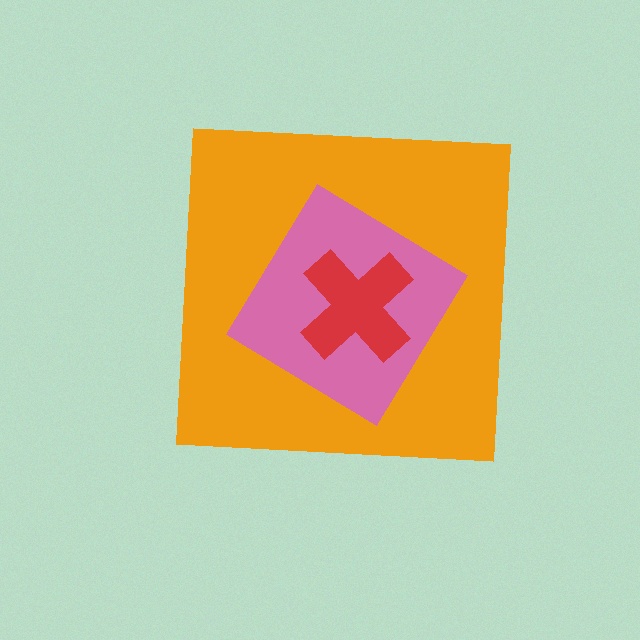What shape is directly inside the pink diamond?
The red cross.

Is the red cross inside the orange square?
Yes.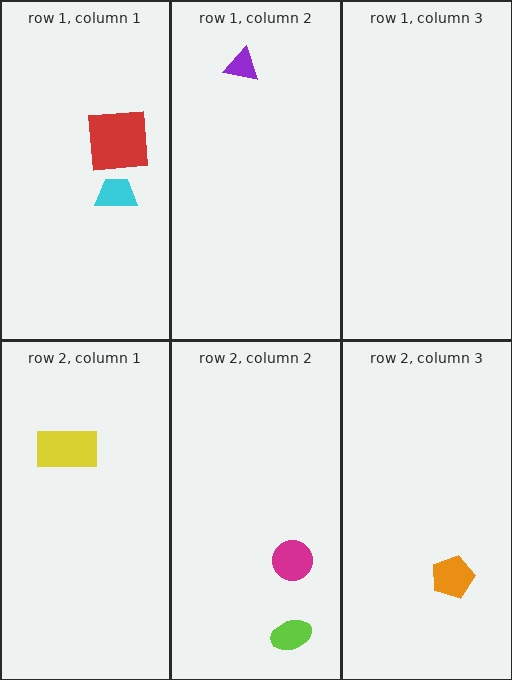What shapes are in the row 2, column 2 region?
The lime ellipse, the magenta circle.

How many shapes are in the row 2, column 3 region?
1.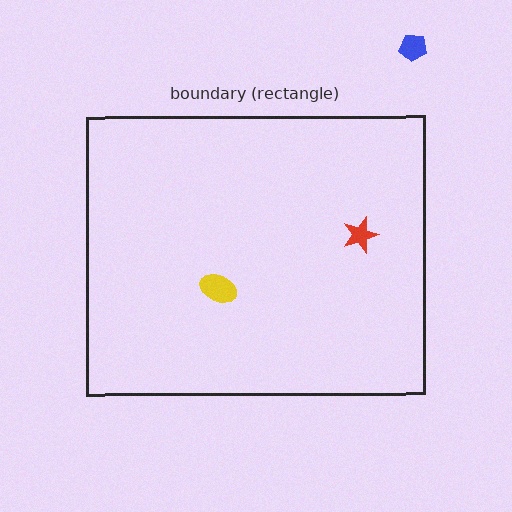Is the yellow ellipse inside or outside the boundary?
Inside.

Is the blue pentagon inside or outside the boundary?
Outside.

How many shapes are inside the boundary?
2 inside, 1 outside.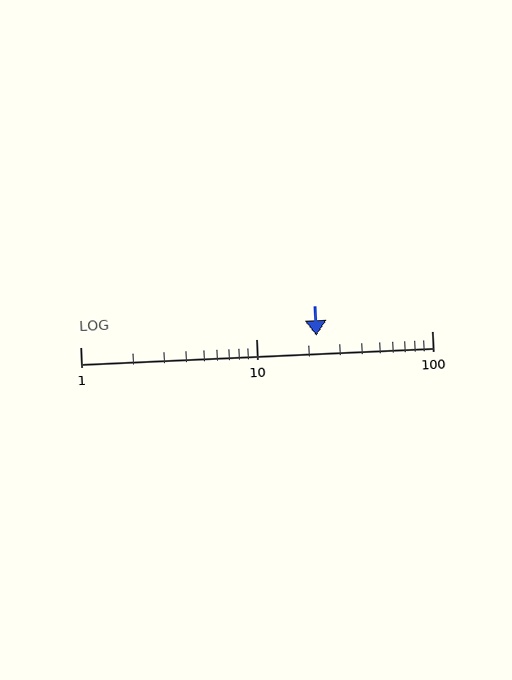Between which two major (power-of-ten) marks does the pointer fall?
The pointer is between 10 and 100.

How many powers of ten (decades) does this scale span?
The scale spans 2 decades, from 1 to 100.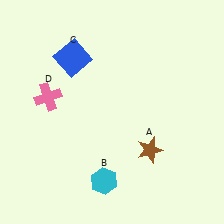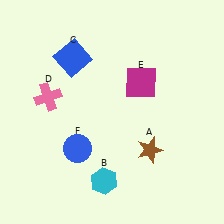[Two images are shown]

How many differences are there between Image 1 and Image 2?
There are 2 differences between the two images.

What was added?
A magenta square (E), a blue circle (F) were added in Image 2.